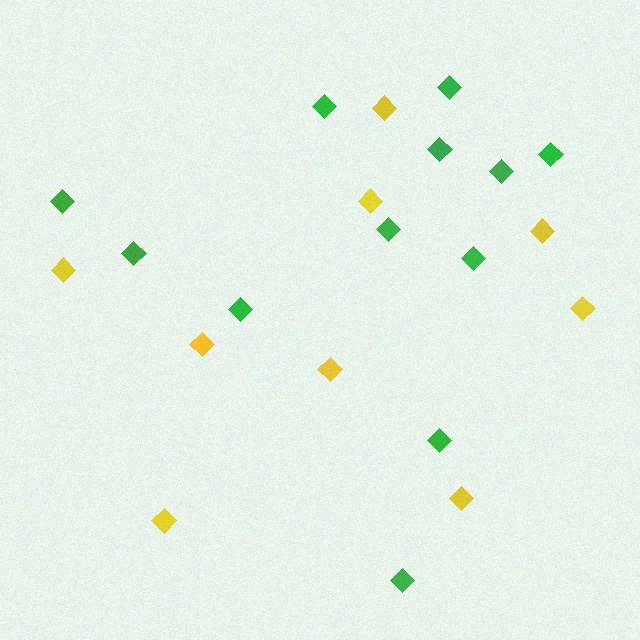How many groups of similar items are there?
There are 2 groups: one group of yellow diamonds (9) and one group of green diamonds (12).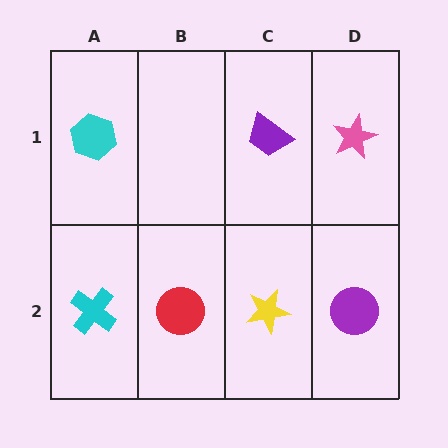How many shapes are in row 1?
3 shapes.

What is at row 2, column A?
A cyan cross.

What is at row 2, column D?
A purple circle.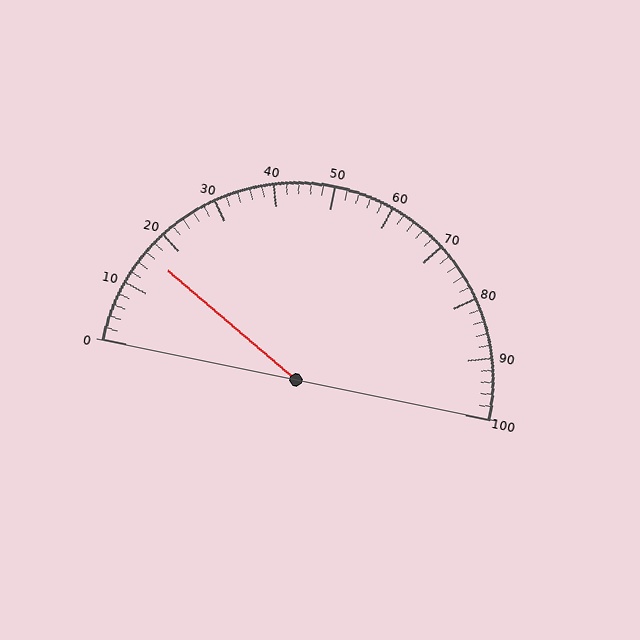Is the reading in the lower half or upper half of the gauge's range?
The reading is in the lower half of the range (0 to 100).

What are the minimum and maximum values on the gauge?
The gauge ranges from 0 to 100.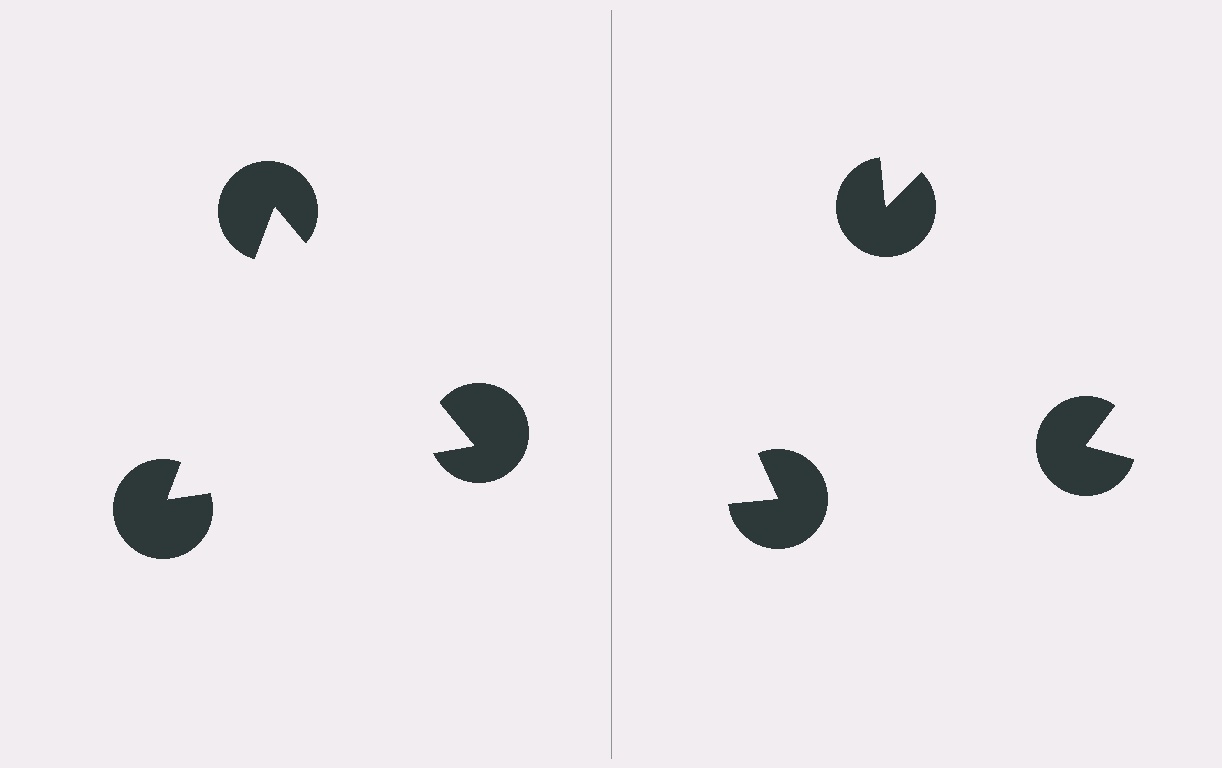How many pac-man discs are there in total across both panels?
6 — 3 on each side.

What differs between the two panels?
The pac-man discs are positioned identically on both sides; only the wedge orientations differ. On the left they align to a triangle; on the right they are misaligned.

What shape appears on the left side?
An illusory triangle.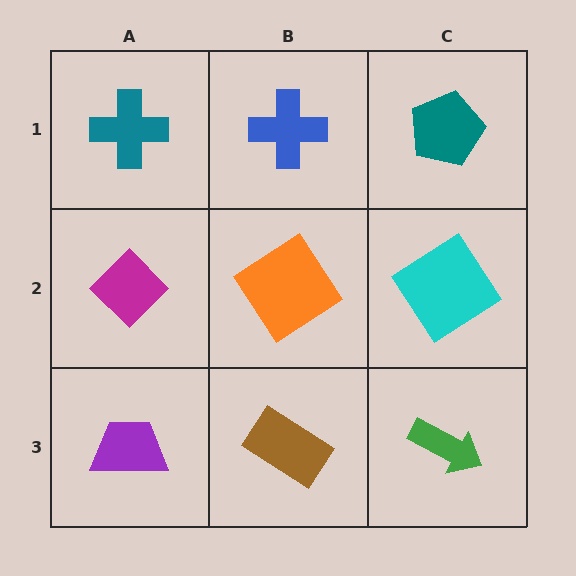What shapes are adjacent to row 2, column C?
A teal pentagon (row 1, column C), a green arrow (row 3, column C), an orange diamond (row 2, column B).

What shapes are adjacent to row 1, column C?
A cyan diamond (row 2, column C), a blue cross (row 1, column B).